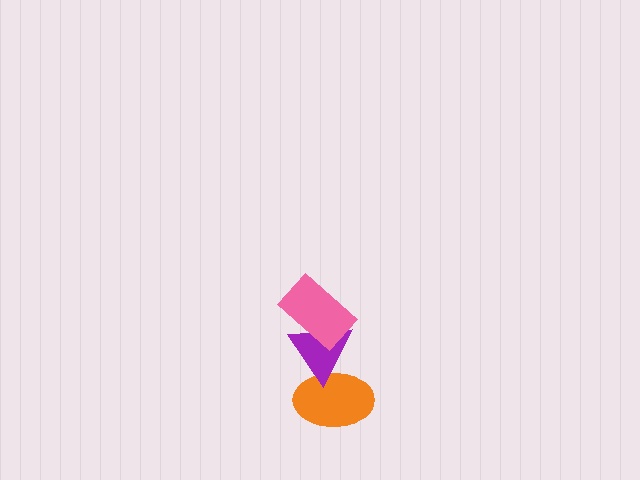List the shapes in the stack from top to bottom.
From top to bottom: the pink rectangle, the purple triangle, the orange ellipse.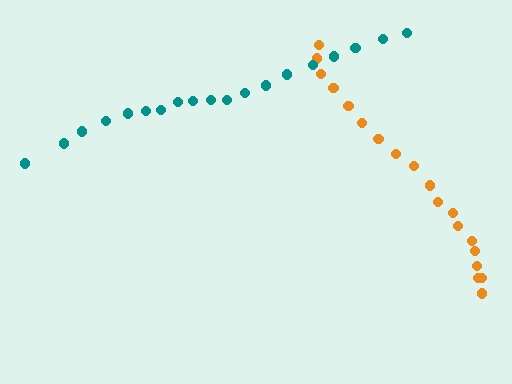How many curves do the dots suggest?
There are 2 distinct paths.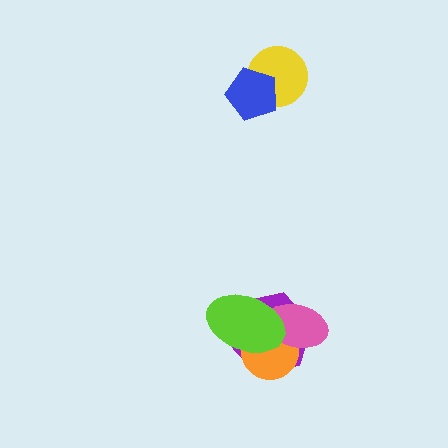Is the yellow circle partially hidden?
Yes, it is partially covered by another shape.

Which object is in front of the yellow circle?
The blue pentagon is in front of the yellow circle.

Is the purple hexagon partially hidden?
Yes, it is partially covered by another shape.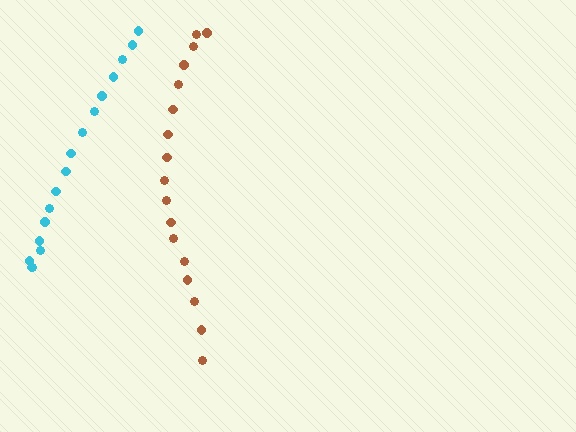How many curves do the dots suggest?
There are 2 distinct paths.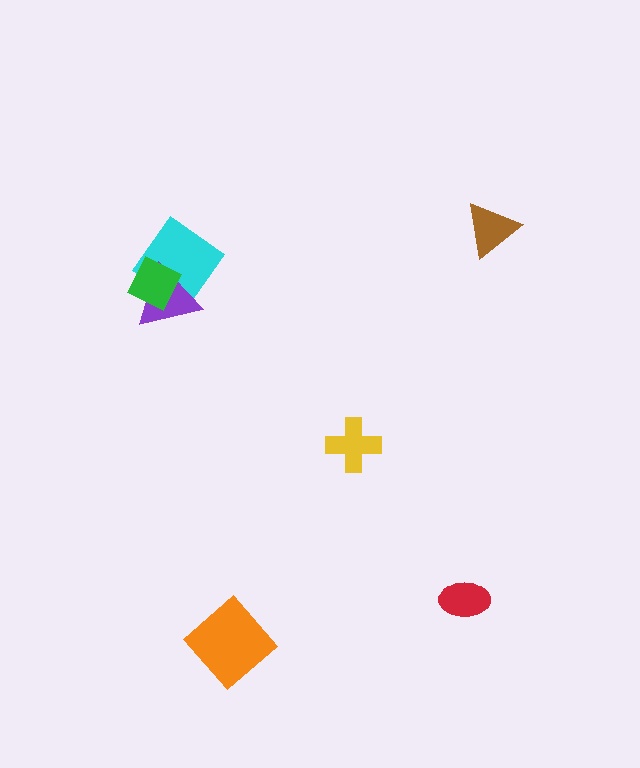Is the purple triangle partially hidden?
Yes, it is partially covered by another shape.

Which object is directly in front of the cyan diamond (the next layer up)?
The purple triangle is directly in front of the cyan diamond.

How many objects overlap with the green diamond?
2 objects overlap with the green diamond.